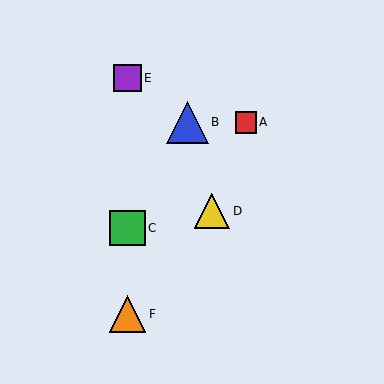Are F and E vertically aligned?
Yes, both are at x≈128.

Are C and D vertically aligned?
No, C is at x≈128 and D is at x≈212.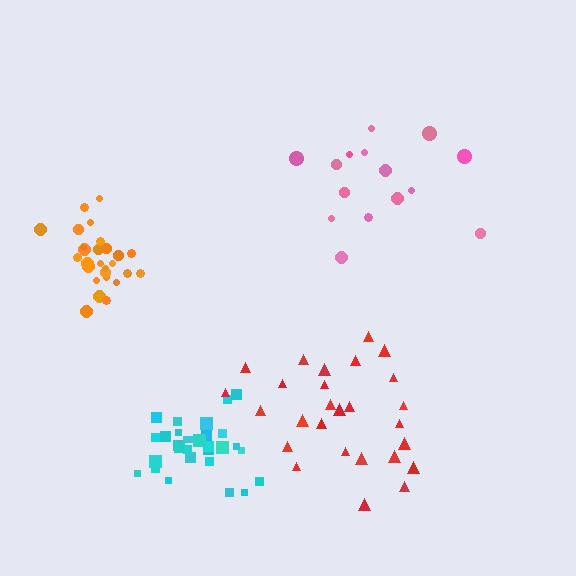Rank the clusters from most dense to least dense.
orange, cyan, red, pink.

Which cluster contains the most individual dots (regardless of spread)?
Cyan (31).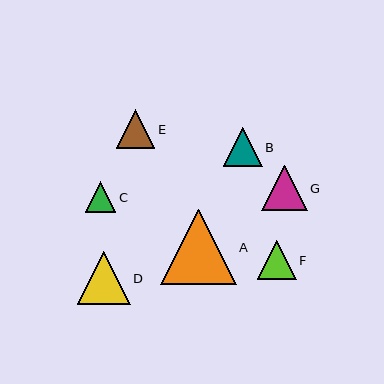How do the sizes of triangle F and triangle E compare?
Triangle F and triangle E are approximately the same size.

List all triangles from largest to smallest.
From largest to smallest: A, D, G, B, F, E, C.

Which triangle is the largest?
Triangle A is the largest with a size of approximately 76 pixels.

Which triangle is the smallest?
Triangle C is the smallest with a size of approximately 31 pixels.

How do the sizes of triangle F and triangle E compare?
Triangle F and triangle E are approximately the same size.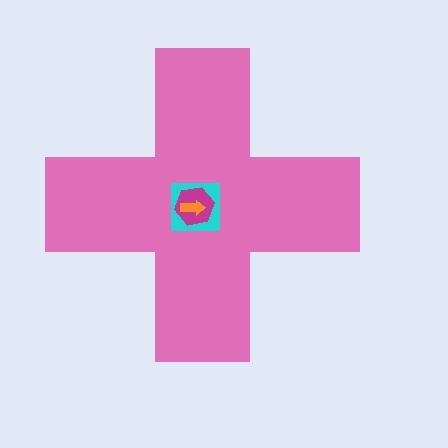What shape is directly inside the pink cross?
The cyan square.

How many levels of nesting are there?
4.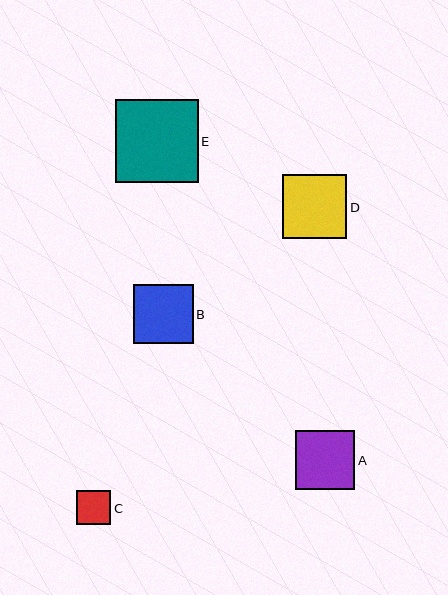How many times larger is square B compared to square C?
Square B is approximately 1.7 times the size of square C.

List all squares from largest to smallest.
From largest to smallest: E, D, B, A, C.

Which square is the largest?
Square E is the largest with a size of approximately 83 pixels.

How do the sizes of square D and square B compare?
Square D and square B are approximately the same size.